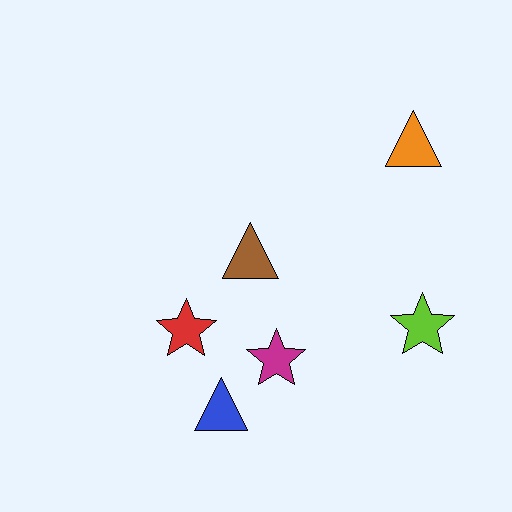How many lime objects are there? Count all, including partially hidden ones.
There is 1 lime object.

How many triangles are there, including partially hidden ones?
There are 3 triangles.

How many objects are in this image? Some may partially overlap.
There are 6 objects.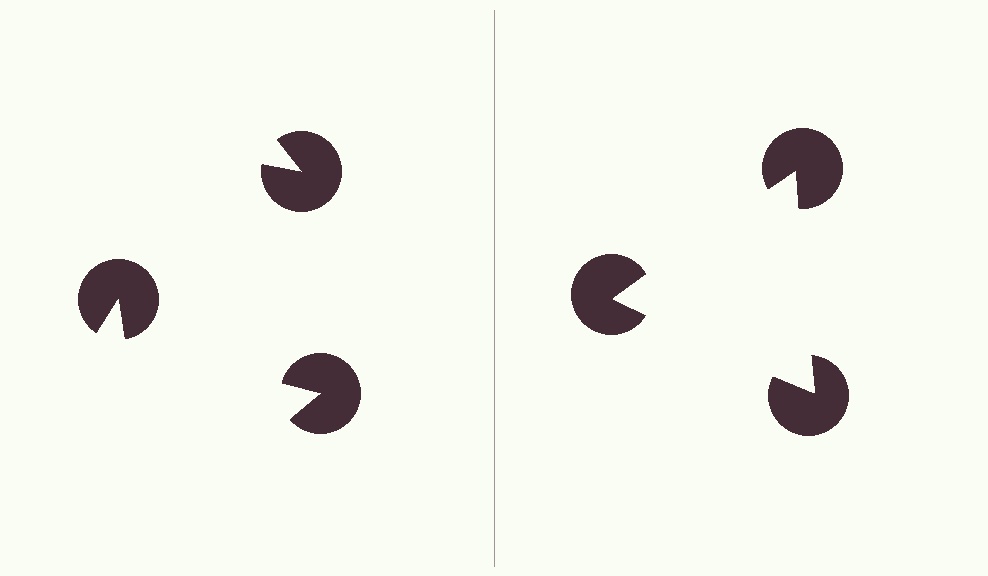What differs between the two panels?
The pac-man discs are positioned identically on both sides; only the wedge orientations differ. On the right they align to a triangle; on the left they are misaligned.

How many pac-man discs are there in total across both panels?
6 — 3 on each side.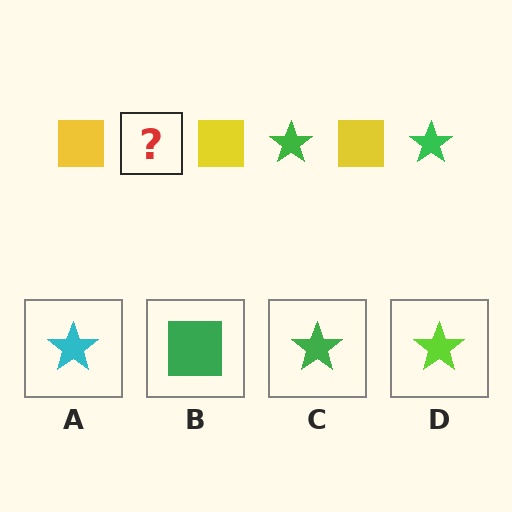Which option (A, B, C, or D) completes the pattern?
C.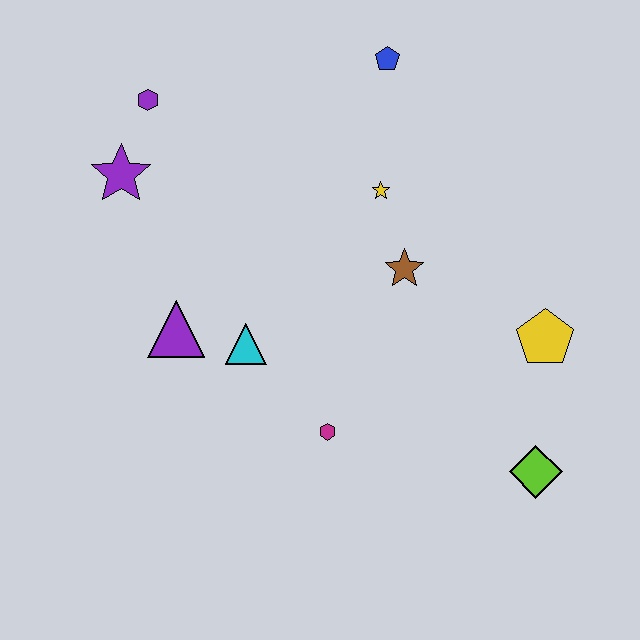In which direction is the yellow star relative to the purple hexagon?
The yellow star is to the right of the purple hexagon.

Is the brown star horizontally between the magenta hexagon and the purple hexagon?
No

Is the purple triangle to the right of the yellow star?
No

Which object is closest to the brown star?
The yellow star is closest to the brown star.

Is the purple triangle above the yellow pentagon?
Yes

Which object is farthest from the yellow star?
The lime diamond is farthest from the yellow star.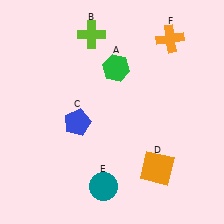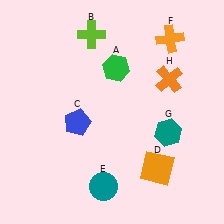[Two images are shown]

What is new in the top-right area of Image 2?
An orange cross (H) was added in the top-right area of Image 2.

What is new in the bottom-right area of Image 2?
A teal hexagon (G) was added in the bottom-right area of Image 2.